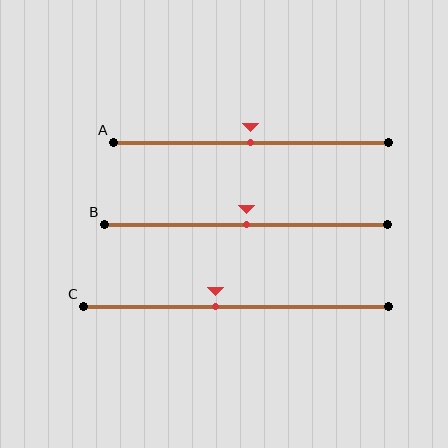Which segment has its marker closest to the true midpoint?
Segment A has its marker closest to the true midpoint.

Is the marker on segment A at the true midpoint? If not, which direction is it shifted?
Yes, the marker on segment A is at the true midpoint.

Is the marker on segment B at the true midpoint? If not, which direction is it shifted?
Yes, the marker on segment B is at the true midpoint.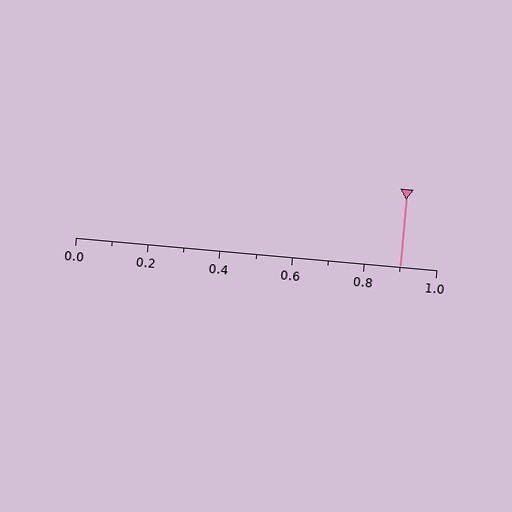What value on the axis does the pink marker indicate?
The marker indicates approximately 0.9.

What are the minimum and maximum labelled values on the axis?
The axis runs from 0.0 to 1.0.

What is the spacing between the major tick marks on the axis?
The major ticks are spaced 0.2 apart.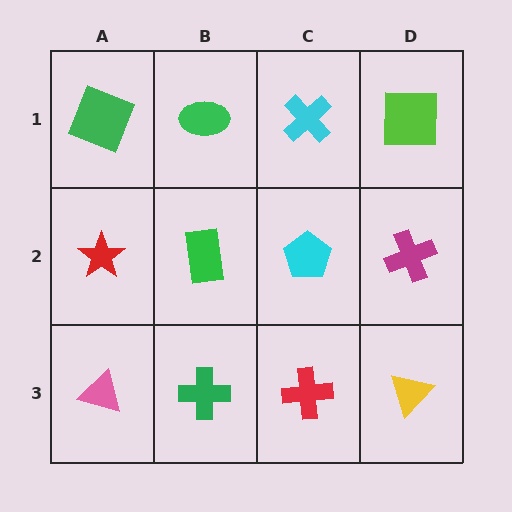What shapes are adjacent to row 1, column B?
A green rectangle (row 2, column B), a green square (row 1, column A), a cyan cross (row 1, column C).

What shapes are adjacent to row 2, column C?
A cyan cross (row 1, column C), a red cross (row 3, column C), a green rectangle (row 2, column B), a magenta cross (row 2, column D).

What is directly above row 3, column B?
A green rectangle.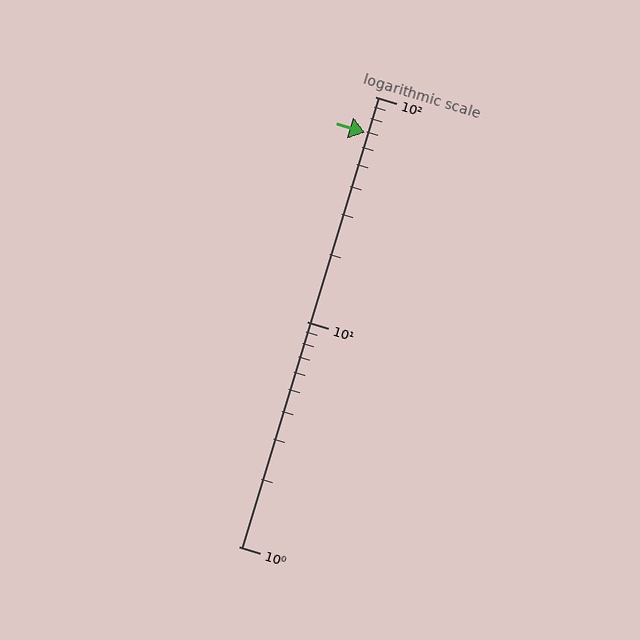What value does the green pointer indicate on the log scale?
The pointer indicates approximately 69.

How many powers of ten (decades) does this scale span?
The scale spans 2 decades, from 1 to 100.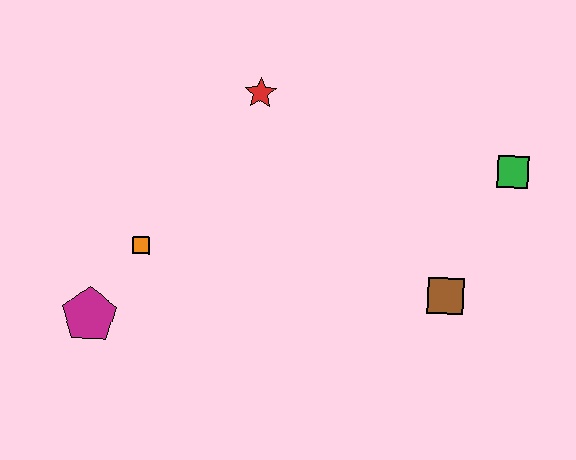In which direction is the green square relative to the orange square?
The green square is to the right of the orange square.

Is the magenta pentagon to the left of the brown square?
Yes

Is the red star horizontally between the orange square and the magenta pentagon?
No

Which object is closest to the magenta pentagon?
The orange square is closest to the magenta pentagon.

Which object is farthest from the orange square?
The green square is farthest from the orange square.